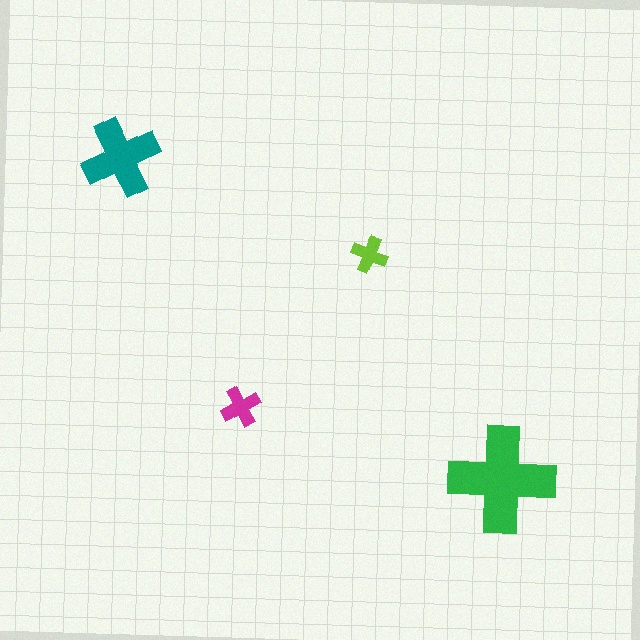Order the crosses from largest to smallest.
the green one, the teal one, the magenta one, the lime one.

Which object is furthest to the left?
The teal cross is leftmost.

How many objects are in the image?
There are 4 objects in the image.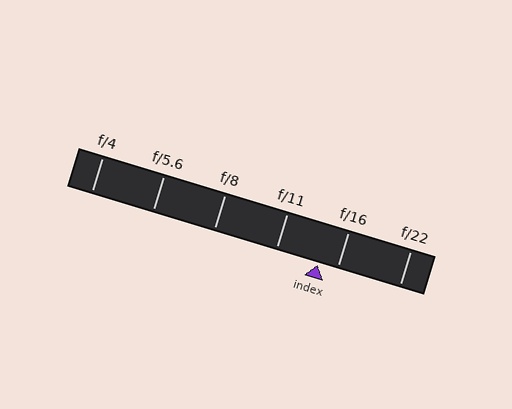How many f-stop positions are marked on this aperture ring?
There are 6 f-stop positions marked.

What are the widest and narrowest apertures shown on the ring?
The widest aperture shown is f/4 and the narrowest is f/22.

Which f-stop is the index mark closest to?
The index mark is closest to f/16.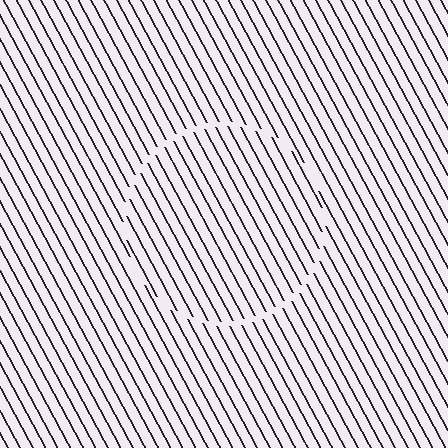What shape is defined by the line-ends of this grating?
An illusory circle. The interior of the shape contains the same grating, shifted by half a period — the contour is defined by the phase discontinuity where line-ends from the inner and outer gratings abut.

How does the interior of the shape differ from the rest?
The interior of the shape contains the same grating, shifted by half a period — the contour is defined by the phase discontinuity where line-ends from the inner and outer gratings abut.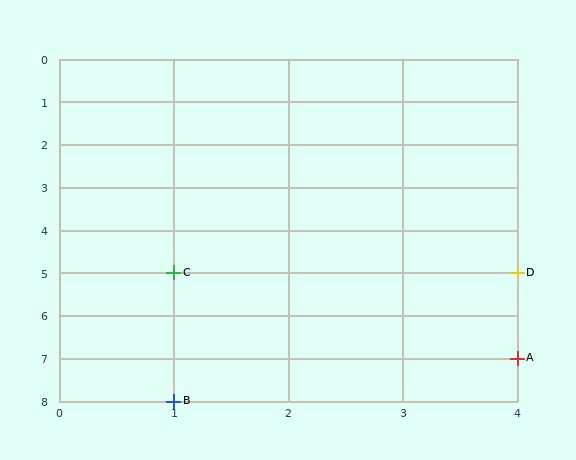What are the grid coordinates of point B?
Point B is at grid coordinates (1, 8).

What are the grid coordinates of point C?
Point C is at grid coordinates (1, 5).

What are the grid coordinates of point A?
Point A is at grid coordinates (4, 7).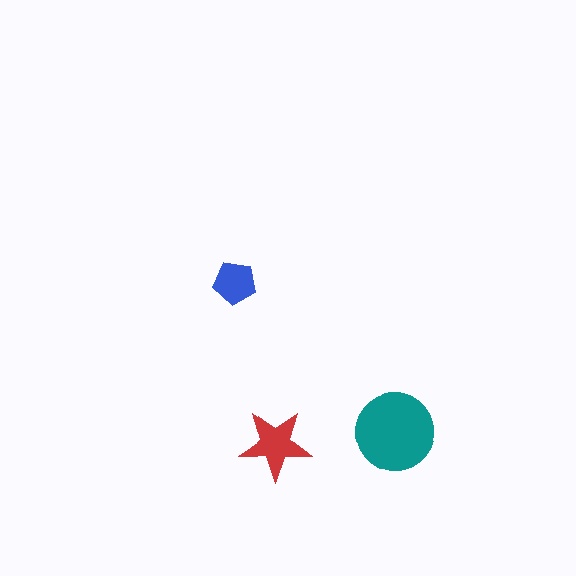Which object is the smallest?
The blue pentagon.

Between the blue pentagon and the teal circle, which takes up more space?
The teal circle.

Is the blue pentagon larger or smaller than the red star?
Smaller.